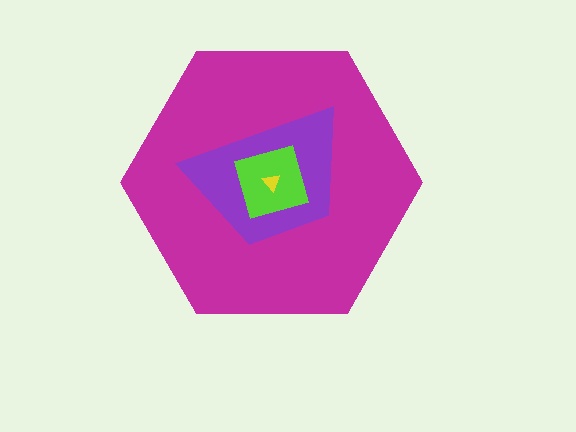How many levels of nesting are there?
4.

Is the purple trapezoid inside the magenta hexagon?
Yes.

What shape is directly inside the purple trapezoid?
The lime diamond.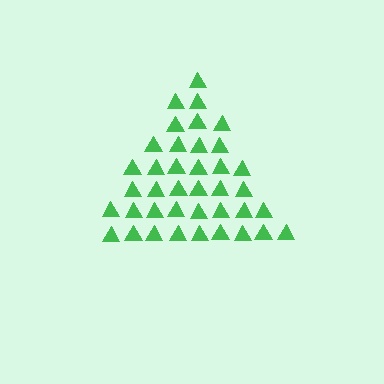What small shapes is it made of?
It is made of small triangles.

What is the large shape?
The large shape is a triangle.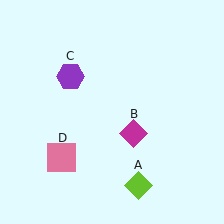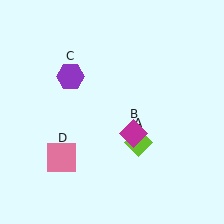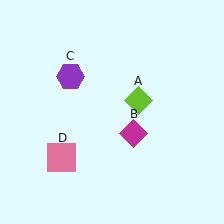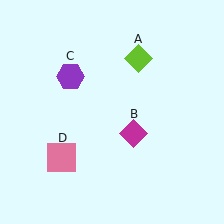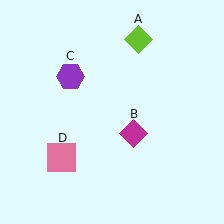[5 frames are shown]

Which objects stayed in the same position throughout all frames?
Magenta diamond (object B) and purple hexagon (object C) and pink square (object D) remained stationary.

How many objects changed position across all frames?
1 object changed position: lime diamond (object A).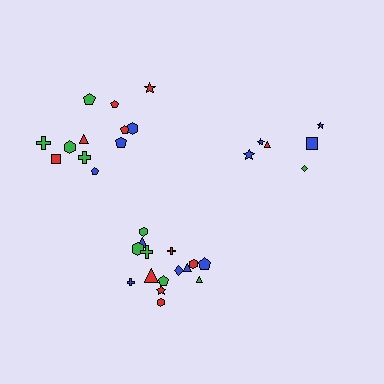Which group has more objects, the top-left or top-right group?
The top-left group.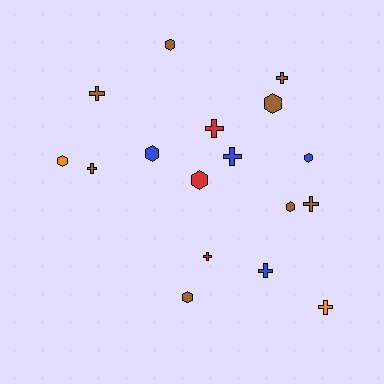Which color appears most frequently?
Brown, with 8 objects.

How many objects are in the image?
There are 17 objects.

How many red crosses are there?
There are 2 red crosses.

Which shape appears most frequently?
Cross, with 9 objects.